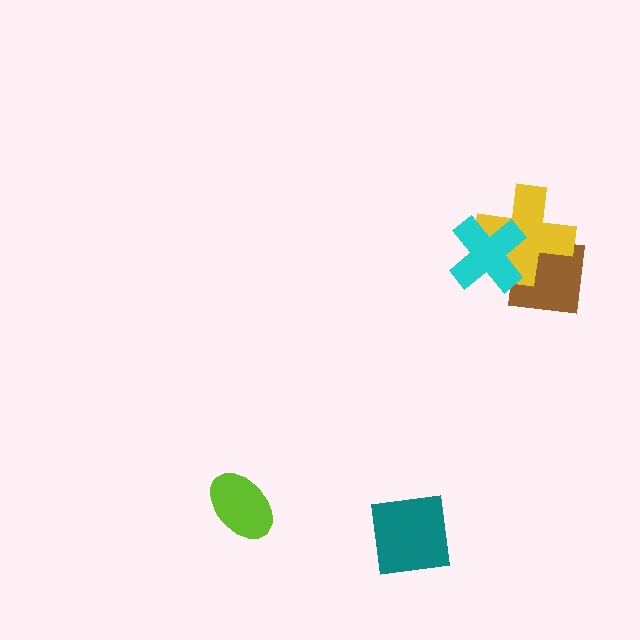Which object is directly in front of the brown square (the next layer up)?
The yellow cross is directly in front of the brown square.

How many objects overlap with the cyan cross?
2 objects overlap with the cyan cross.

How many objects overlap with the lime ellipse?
0 objects overlap with the lime ellipse.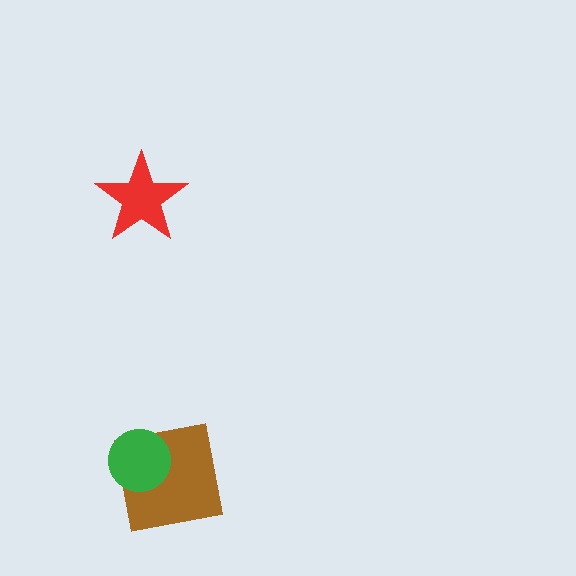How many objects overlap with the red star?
0 objects overlap with the red star.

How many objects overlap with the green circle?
1 object overlaps with the green circle.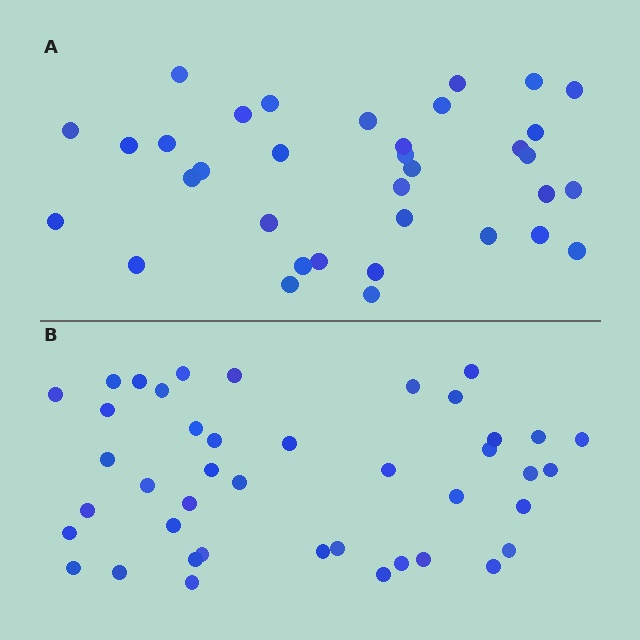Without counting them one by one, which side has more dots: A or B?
Region B (the bottom region) has more dots.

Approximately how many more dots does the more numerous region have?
Region B has roughly 8 or so more dots than region A.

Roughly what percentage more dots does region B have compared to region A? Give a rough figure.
About 20% more.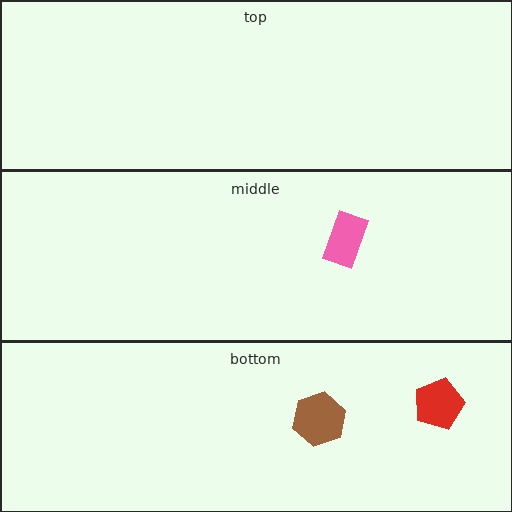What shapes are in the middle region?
The pink rectangle.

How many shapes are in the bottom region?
2.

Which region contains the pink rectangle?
The middle region.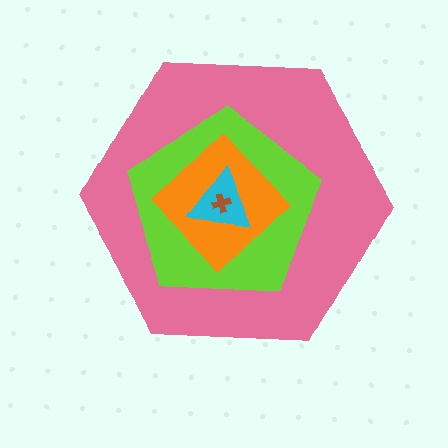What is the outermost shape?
The pink hexagon.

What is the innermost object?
The brown cross.